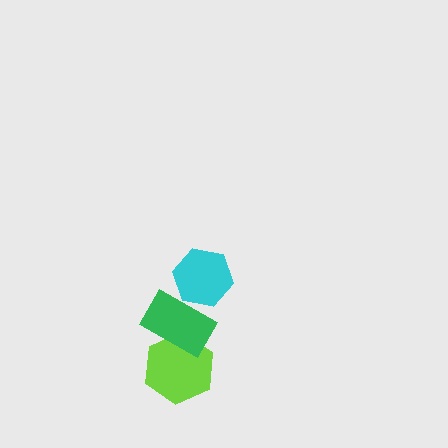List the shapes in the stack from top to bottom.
From top to bottom: the cyan hexagon, the green rectangle, the lime hexagon.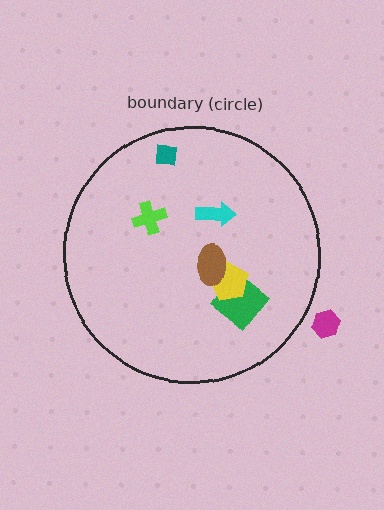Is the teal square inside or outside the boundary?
Inside.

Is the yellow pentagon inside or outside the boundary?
Inside.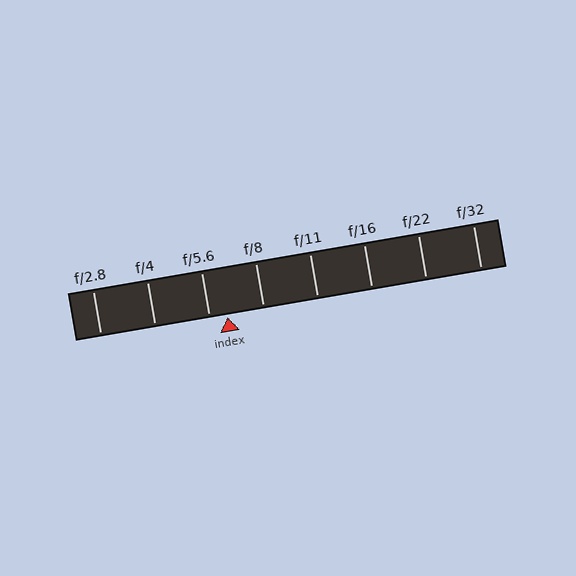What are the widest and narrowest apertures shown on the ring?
The widest aperture shown is f/2.8 and the narrowest is f/32.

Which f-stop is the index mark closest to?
The index mark is closest to f/5.6.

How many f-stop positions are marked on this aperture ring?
There are 8 f-stop positions marked.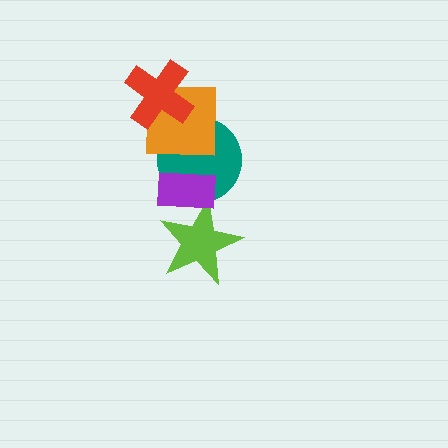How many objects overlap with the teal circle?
2 objects overlap with the teal circle.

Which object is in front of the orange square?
The red cross is in front of the orange square.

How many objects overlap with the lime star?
1 object overlaps with the lime star.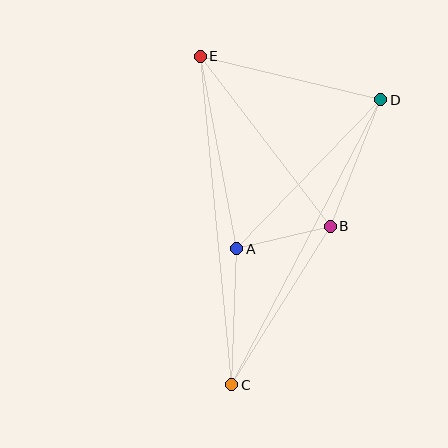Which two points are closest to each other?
Points A and B are closest to each other.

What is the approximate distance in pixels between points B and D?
The distance between B and D is approximately 137 pixels.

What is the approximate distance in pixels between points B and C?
The distance between B and C is approximately 187 pixels.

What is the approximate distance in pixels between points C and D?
The distance between C and D is approximately 322 pixels.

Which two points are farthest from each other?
Points C and E are farthest from each other.